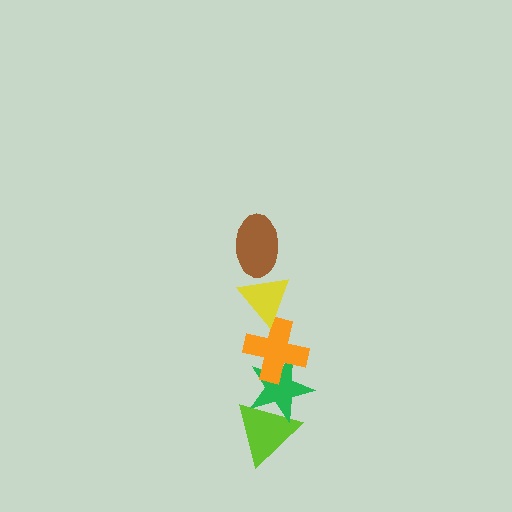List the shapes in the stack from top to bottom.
From top to bottom: the brown ellipse, the yellow triangle, the orange cross, the green star, the lime triangle.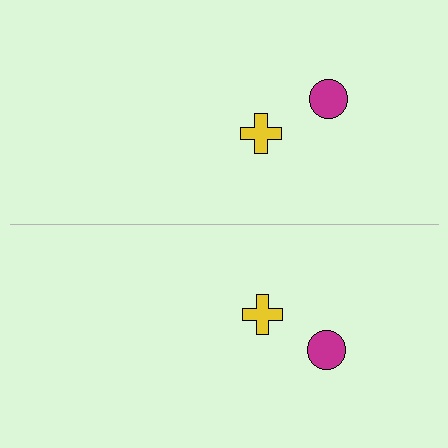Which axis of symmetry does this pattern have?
The pattern has a horizontal axis of symmetry running through the center of the image.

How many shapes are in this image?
There are 4 shapes in this image.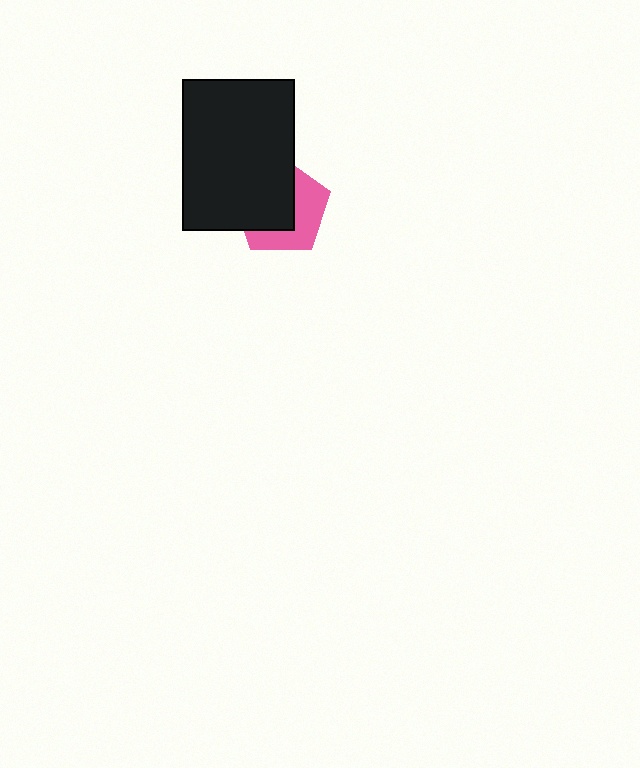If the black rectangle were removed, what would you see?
You would see the complete pink pentagon.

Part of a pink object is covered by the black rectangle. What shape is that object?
It is a pentagon.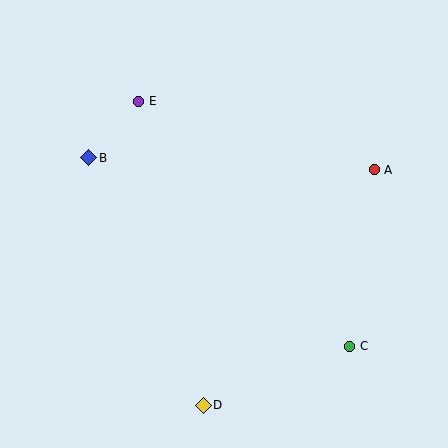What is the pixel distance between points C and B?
The distance between C and B is 322 pixels.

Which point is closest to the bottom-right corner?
Point C is closest to the bottom-right corner.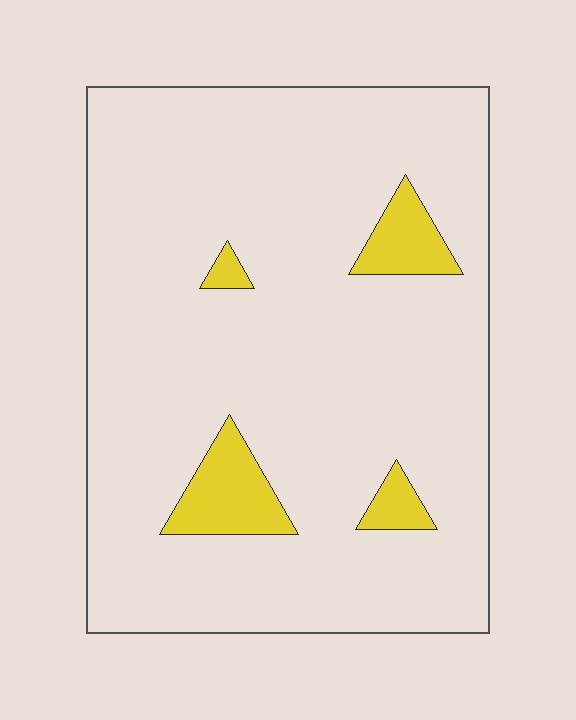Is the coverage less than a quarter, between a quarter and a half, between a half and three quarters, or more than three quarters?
Less than a quarter.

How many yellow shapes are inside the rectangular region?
4.